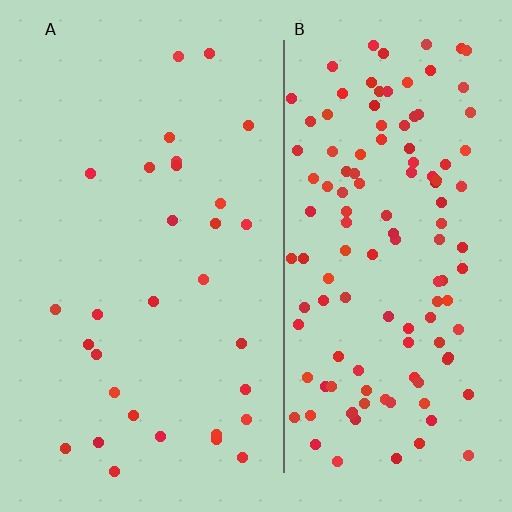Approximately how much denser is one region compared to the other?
Approximately 4.2× — region B over region A.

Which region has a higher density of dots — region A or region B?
B (the right).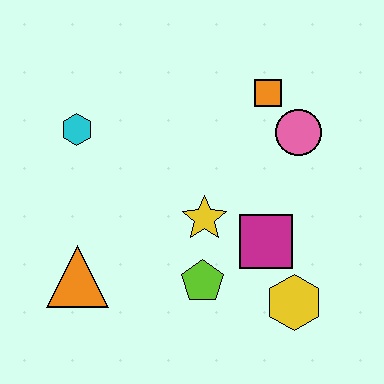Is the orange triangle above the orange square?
No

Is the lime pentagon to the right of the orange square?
No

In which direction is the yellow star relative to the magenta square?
The yellow star is to the left of the magenta square.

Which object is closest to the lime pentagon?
The yellow star is closest to the lime pentagon.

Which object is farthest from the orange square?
The orange triangle is farthest from the orange square.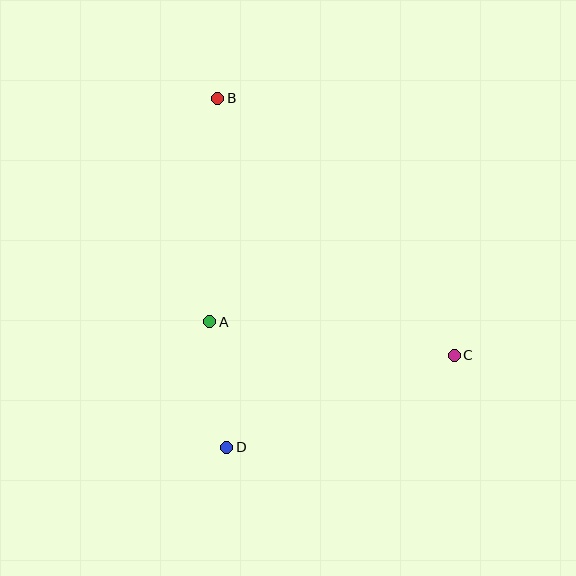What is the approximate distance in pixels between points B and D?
The distance between B and D is approximately 349 pixels.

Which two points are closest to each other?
Points A and D are closest to each other.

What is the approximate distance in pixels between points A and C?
The distance between A and C is approximately 246 pixels.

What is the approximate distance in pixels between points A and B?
The distance between A and B is approximately 224 pixels.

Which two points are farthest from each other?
Points B and C are farthest from each other.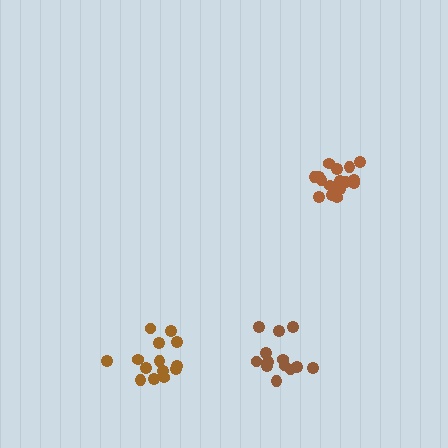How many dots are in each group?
Group 1: 14 dots, Group 2: 16 dots, Group 3: 13 dots (43 total).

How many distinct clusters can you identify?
There are 3 distinct clusters.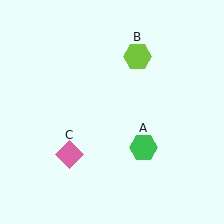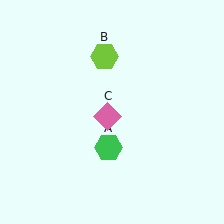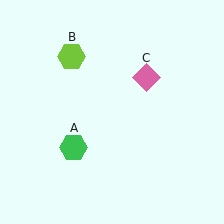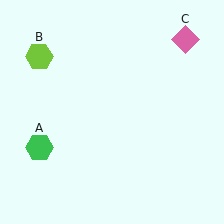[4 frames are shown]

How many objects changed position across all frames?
3 objects changed position: green hexagon (object A), lime hexagon (object B), pink diamond (object C).